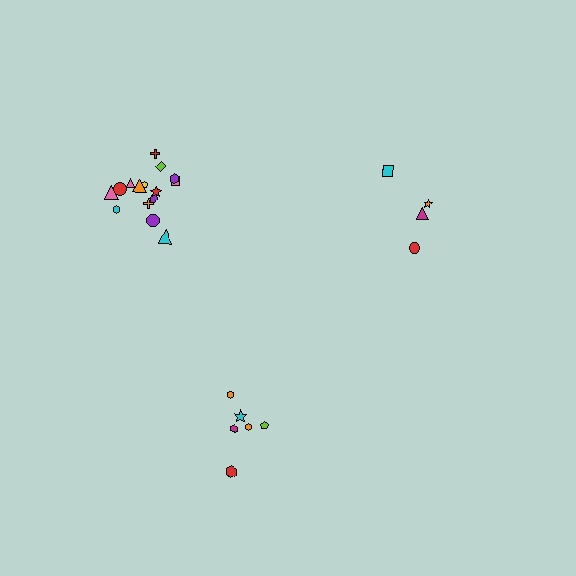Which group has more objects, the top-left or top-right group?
The top-left group.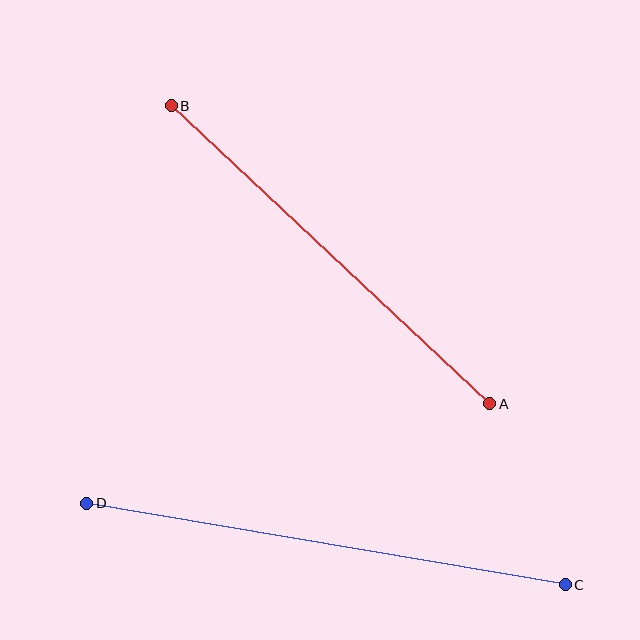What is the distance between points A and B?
The distance is approximately 436 pixels.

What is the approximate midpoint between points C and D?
The midpoint is at approximately (326, 544) pixels.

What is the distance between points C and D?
The distance is approximately 485 pixels.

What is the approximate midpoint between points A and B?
The midpoint is at approximately (331, 255) pixels.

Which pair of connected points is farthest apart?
Points C and D are farthest apart.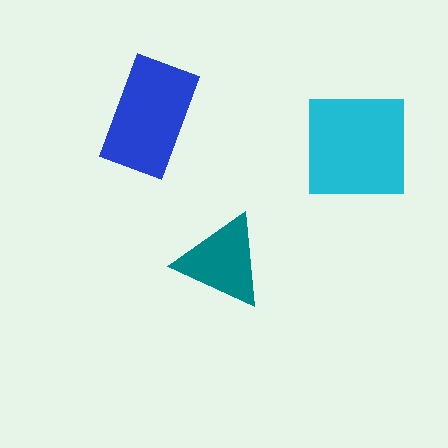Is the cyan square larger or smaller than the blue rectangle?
Larger.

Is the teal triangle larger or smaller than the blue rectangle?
Smaller.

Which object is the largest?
The cyan square.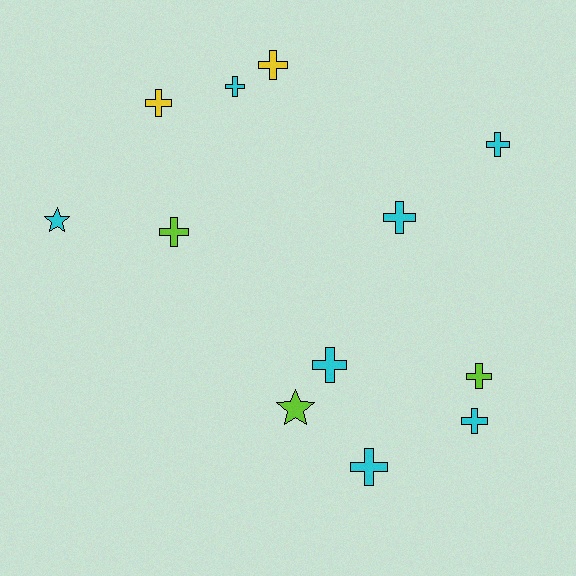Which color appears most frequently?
Cyan, with 7 objects.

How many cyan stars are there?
There is 1 cyan star.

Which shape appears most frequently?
Cross, with 10 objects.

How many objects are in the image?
There are 12 objects.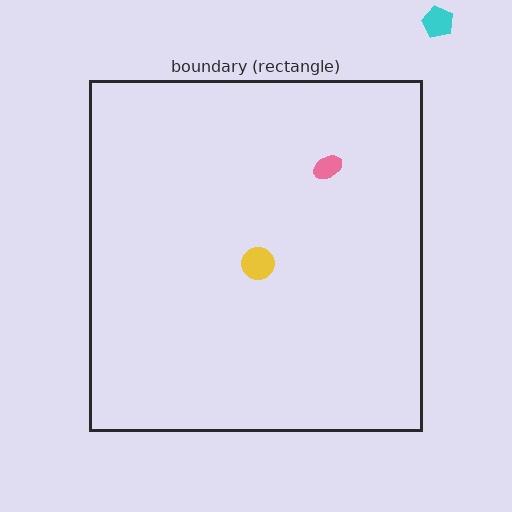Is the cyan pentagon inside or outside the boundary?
Outside.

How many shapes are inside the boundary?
2 inside, 1 outside.